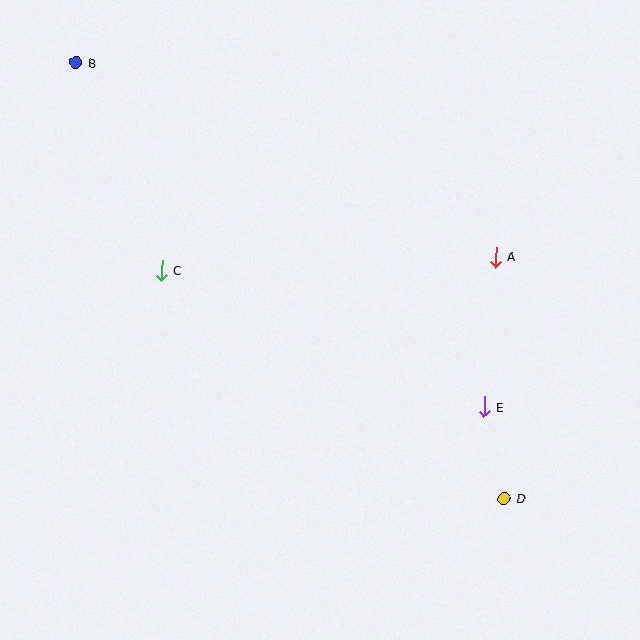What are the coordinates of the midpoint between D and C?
The midpoint between D and C is at (333, 384).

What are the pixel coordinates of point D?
Point D is at (504, 498).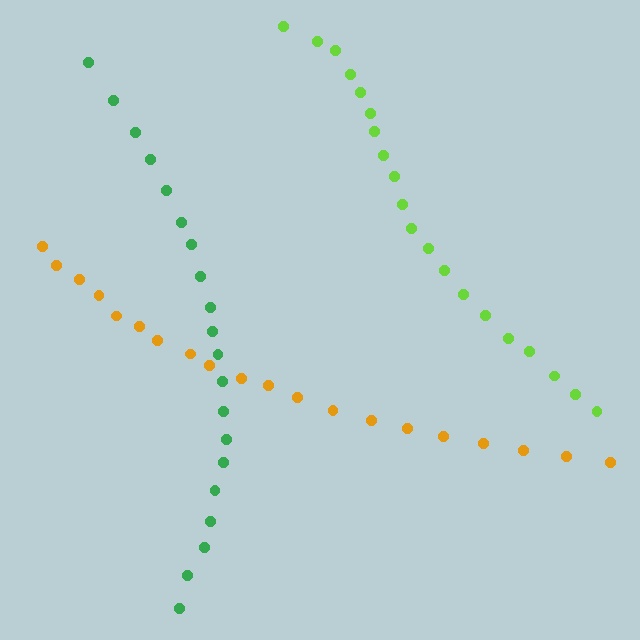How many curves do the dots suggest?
There are 3 distinct paths.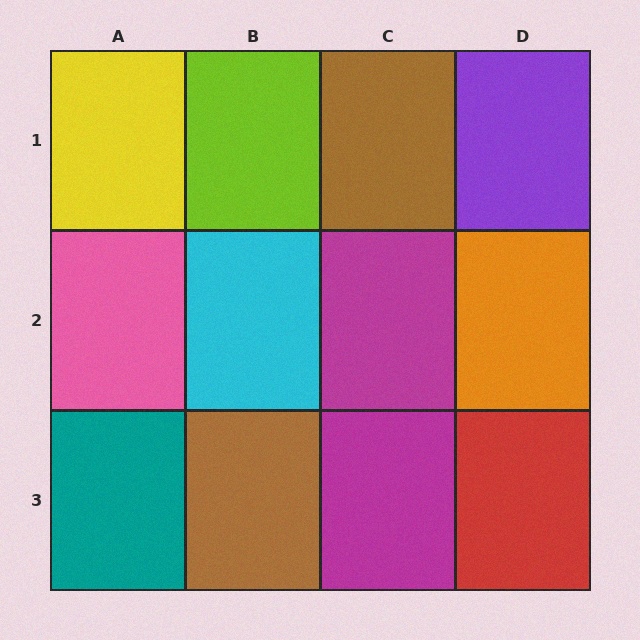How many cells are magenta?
2 cells are magenta.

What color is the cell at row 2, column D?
Orange.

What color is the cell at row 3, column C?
Magenta.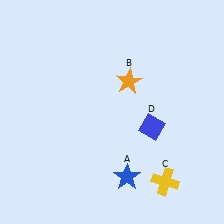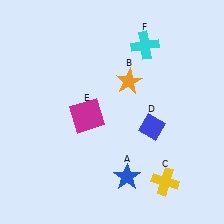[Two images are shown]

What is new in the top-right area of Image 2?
A cyan cross (F) was added in the top-right area of Image 2.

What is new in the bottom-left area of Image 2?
A magenta square (E) was added in the bottom-left area of Image 2.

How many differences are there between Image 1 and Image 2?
There are 2 differences between the two images.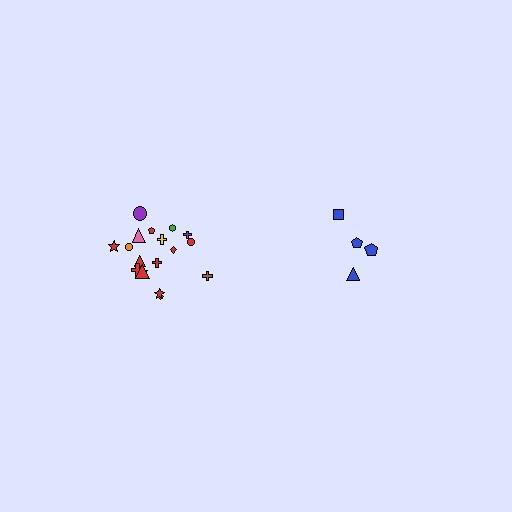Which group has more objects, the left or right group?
The left group.